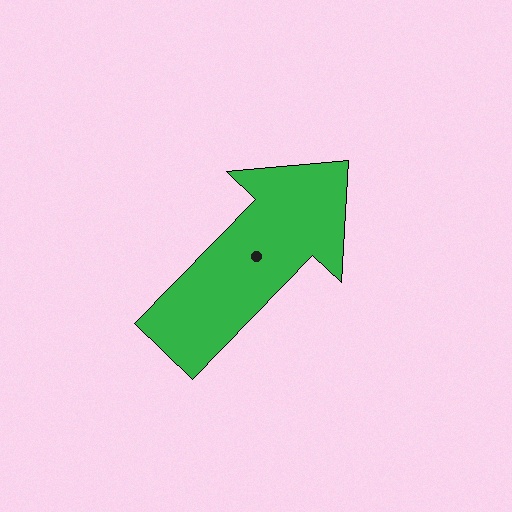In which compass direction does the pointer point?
Northeast.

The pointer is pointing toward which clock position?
Roughly 1 o'clock.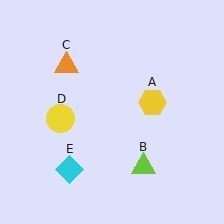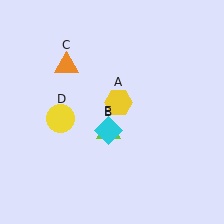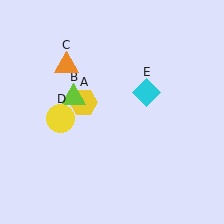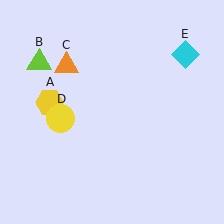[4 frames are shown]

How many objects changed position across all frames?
3 objects changed position: yellow hexagon (object A), lime triangle (object B), cyan diamond (object E).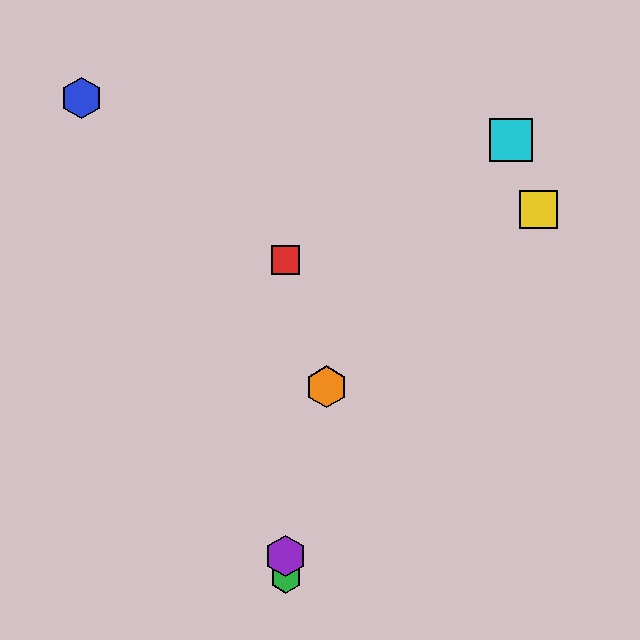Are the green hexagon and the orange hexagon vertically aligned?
No, the green hexagon is at x≈286 and the orange hexagon is at x≈327.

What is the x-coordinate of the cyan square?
The cyan square is at x≈511.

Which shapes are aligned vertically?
The red square, the green hexagon, the purple hexagon are aligned vertically.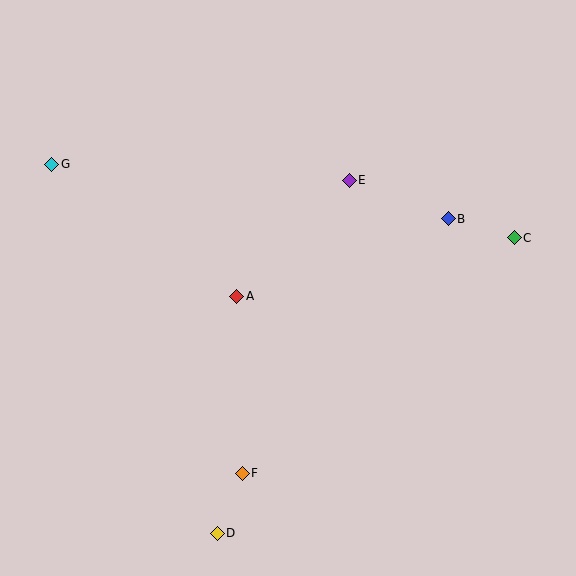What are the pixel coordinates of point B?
Point B is at (448, 219).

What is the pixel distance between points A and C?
The distance between A and C is 283 pixels.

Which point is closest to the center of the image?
Point A at (237, 296) is closest to the center.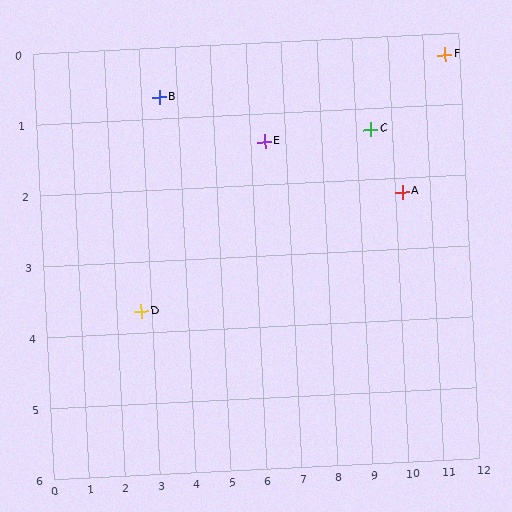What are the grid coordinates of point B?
Point B is at approximately (3.5, 0.7).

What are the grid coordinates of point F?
Point F is at approximately (11.6, 0.3).